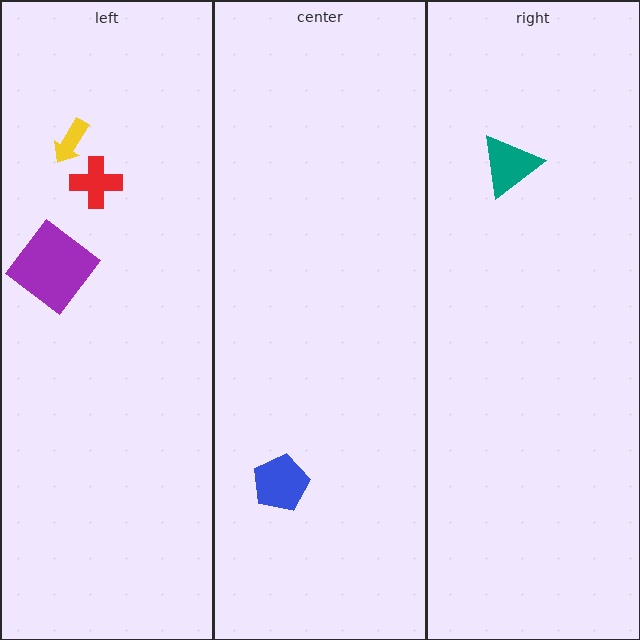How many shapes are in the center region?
1.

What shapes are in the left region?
The yellow arrow, the purple diamond, the red cross.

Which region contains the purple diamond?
The left region.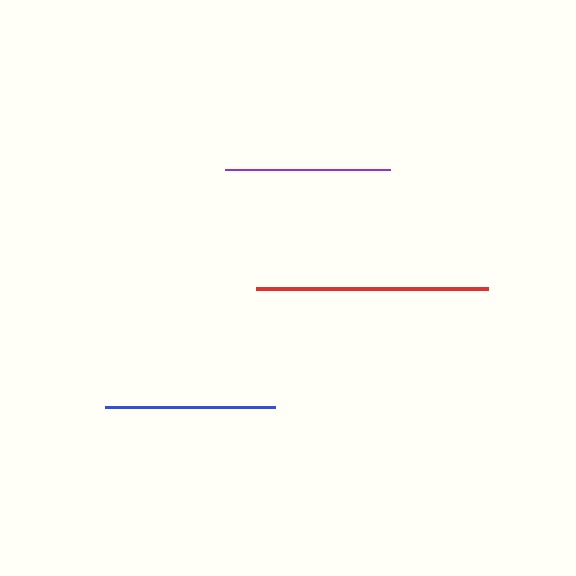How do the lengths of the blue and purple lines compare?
The blue and purple lines are approximately the same length.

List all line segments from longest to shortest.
From longest to shortest: red, blue, purple.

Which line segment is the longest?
The red line is the longest at approximately 232 pixels.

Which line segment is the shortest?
The purple line is the shortest at approximately 166 pixels.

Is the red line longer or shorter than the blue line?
The red line is longer than the blue line.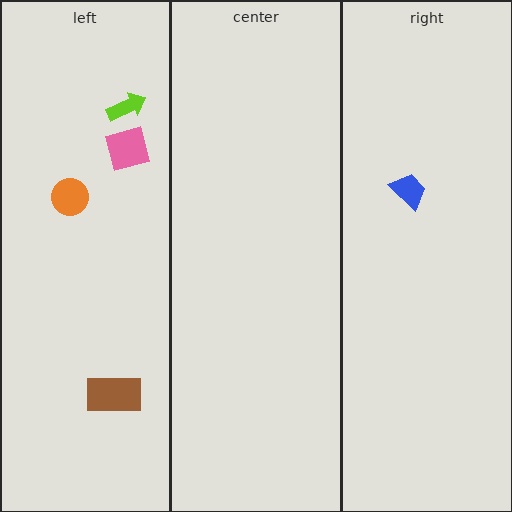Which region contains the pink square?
The left region.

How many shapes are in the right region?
1.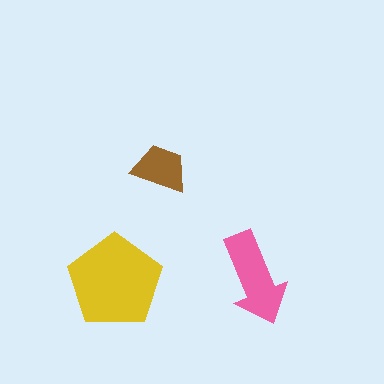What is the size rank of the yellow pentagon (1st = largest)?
1st.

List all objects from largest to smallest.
The yellow pentagon, the pink arrow, the brown trapezoid.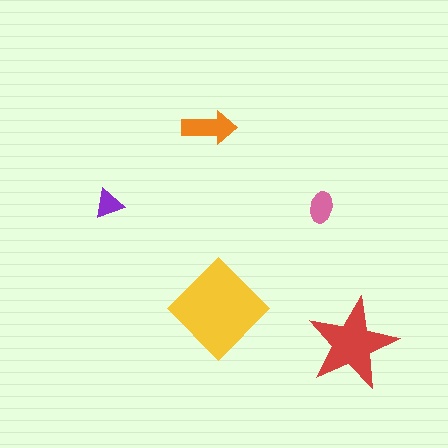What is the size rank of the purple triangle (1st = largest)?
5th.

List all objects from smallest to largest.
The purple triangle, the pink ellipse, the orange arrow, the red star, the yellow diamond.